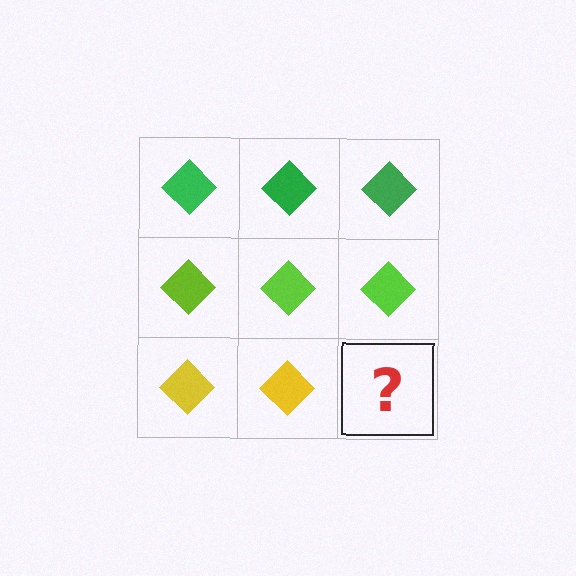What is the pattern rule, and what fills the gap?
The rule is that each row has a consistent color. The gap should be filled with a yellow diamond.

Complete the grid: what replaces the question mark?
The question mark should be replaced with a yellow diamond.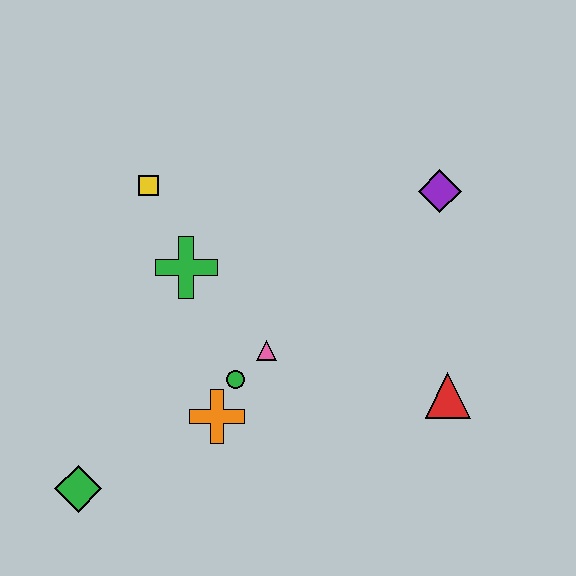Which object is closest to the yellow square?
The green cross is closest to the yellow square.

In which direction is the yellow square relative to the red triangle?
The yellow square is to the left of the red triangle.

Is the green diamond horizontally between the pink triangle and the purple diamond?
No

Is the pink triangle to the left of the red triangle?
Yes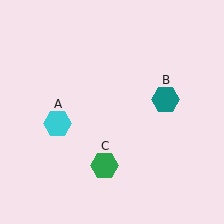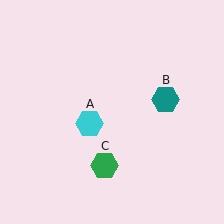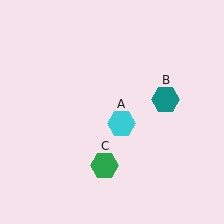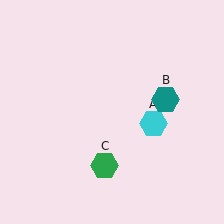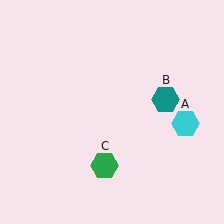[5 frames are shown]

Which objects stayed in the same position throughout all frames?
Teal hexagon (object B) and green hexagon (object C) remained stationary.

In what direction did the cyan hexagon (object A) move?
The cyan hexagon (object A) moved right.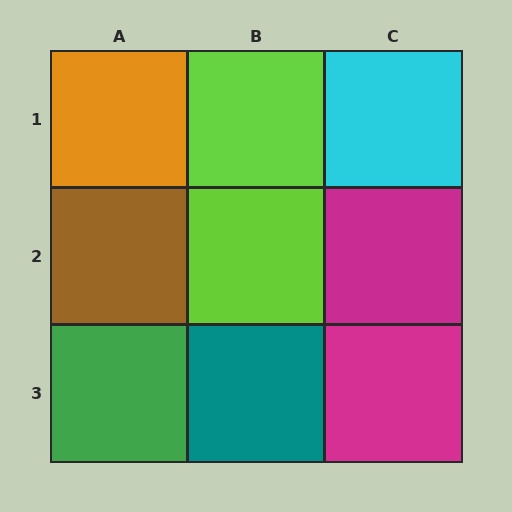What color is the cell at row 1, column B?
Lime.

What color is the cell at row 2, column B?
Lime.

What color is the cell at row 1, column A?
Orange.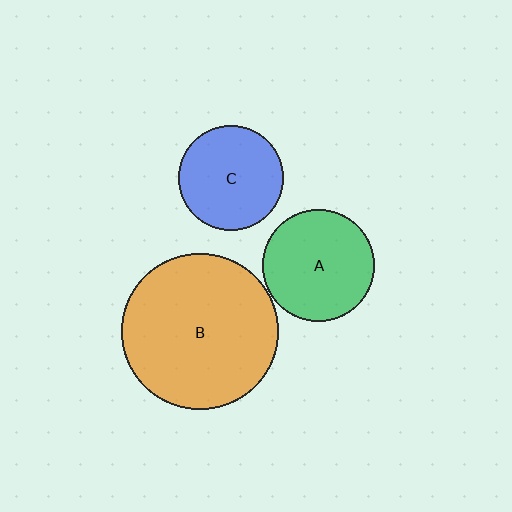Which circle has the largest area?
Circle B (orange).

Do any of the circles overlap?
No, none of the circles overlap.